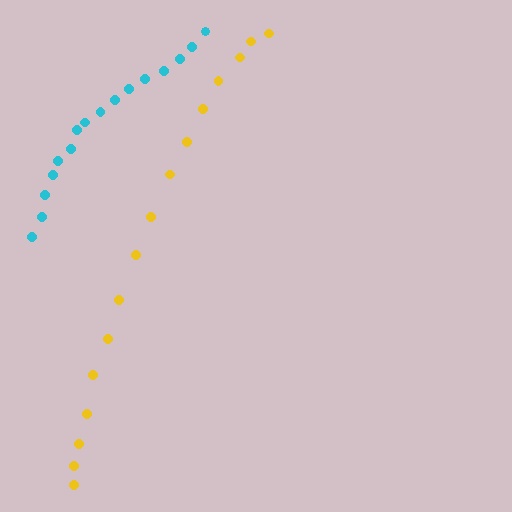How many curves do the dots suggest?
There are 2 distinct paths.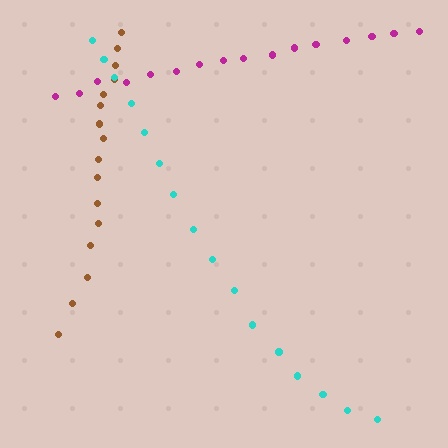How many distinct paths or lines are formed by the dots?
There are 3 distinct paths.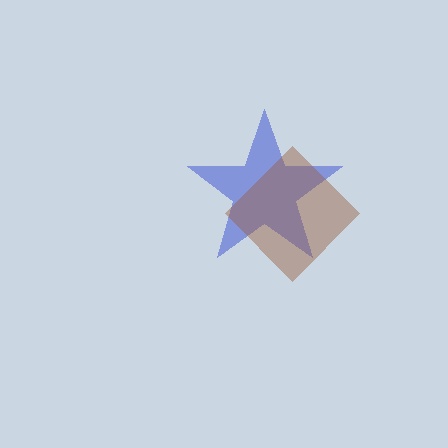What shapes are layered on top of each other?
The layered shapes are: a blue star, a brown diamond.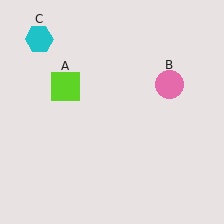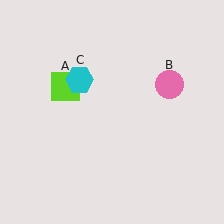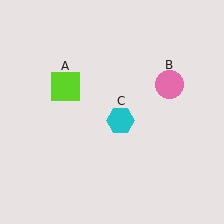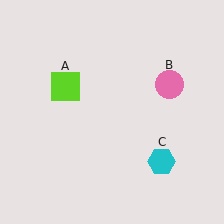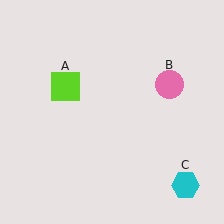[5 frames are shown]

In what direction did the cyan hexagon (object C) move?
The cyan hexagon (object C) moved down and to the right.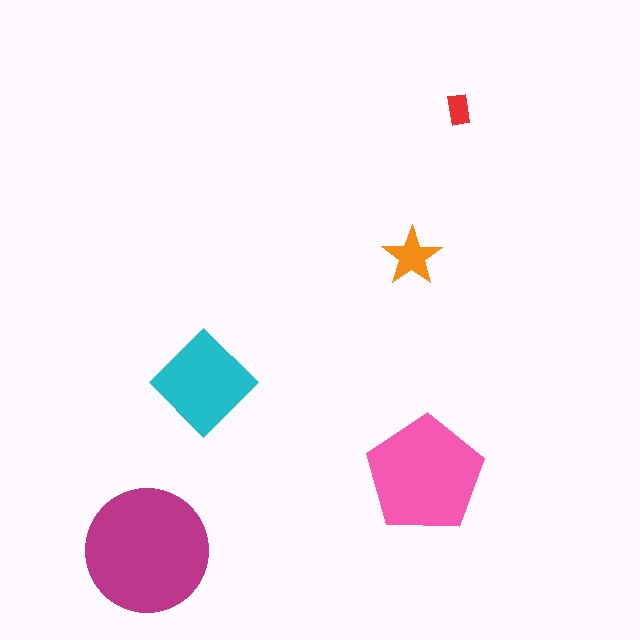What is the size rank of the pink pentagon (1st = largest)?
2nd.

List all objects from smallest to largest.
The red rectangle, the orange star, the cyan diamond, the pink pentagon, the magenta circle.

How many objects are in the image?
There are 5 objects in the image.